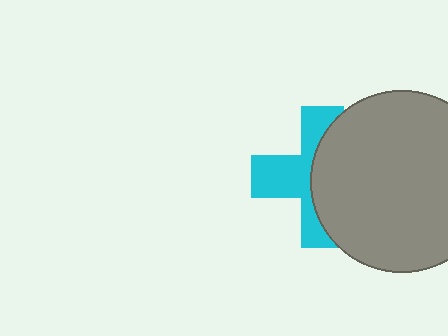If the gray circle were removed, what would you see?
You would see the complete cyan cross.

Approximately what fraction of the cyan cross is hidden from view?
Roughly 53% of the cyan cross is hidden behind the gray circle.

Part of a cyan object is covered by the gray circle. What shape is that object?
It is a cross.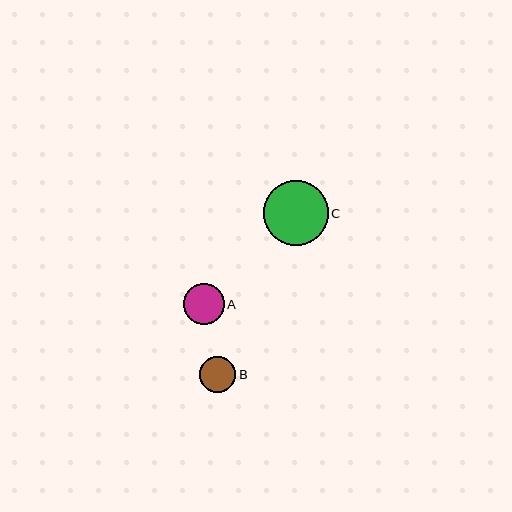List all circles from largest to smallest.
From largest to smallest: C, A, B.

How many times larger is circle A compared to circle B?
Circle A is approximately 1.1 times the size of circle B.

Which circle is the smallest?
Circle B is the smallest with a size of approximately 36 pixels.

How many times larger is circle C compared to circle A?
Circle C is approximately 1.6 times the size of circle A.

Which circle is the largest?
Circle C is the largest with a size of approximately 65 pixels.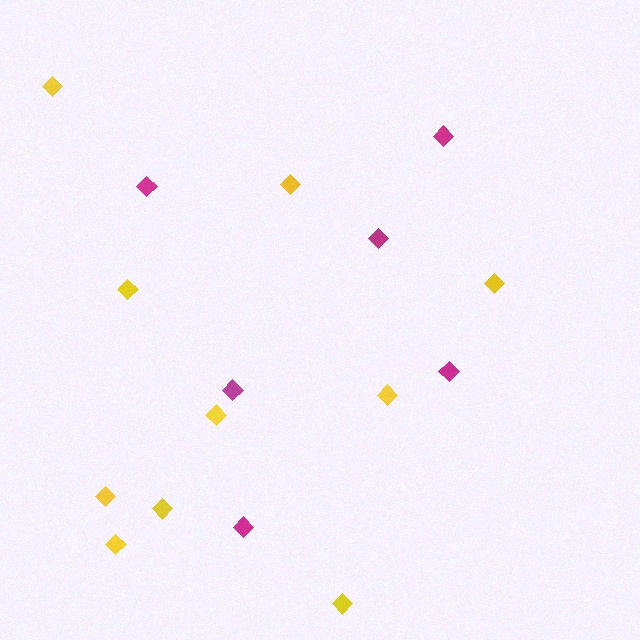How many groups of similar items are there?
There are 2 groups: one group of magenta diamonds (6) and one group of yellow diamonds (10).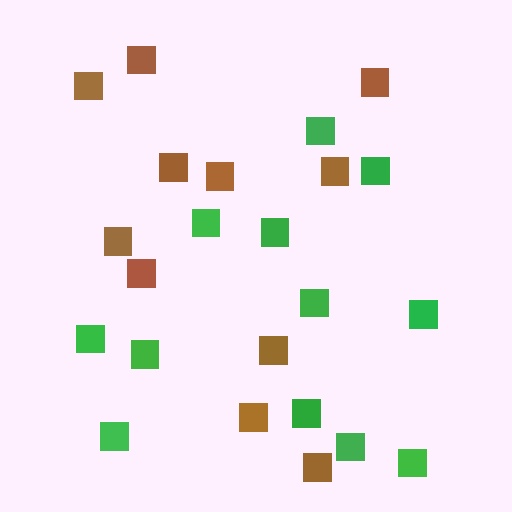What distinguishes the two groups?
There are 2 groups: one group of green squares (12) and one group of brown squares (11).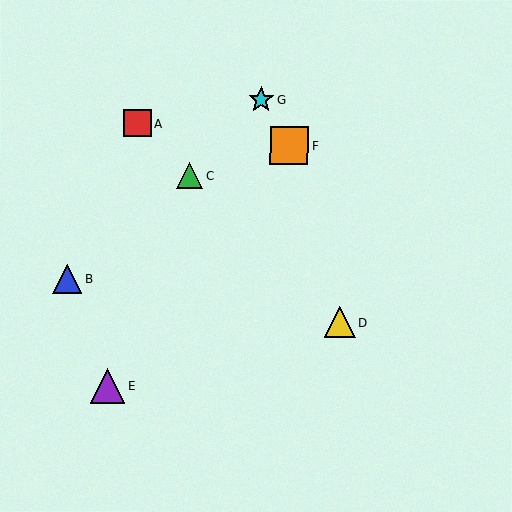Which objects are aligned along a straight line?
Objects A, C, D are aligned along a straight line.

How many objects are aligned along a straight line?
3 objects (A, C, D) are aligned along a straight line.